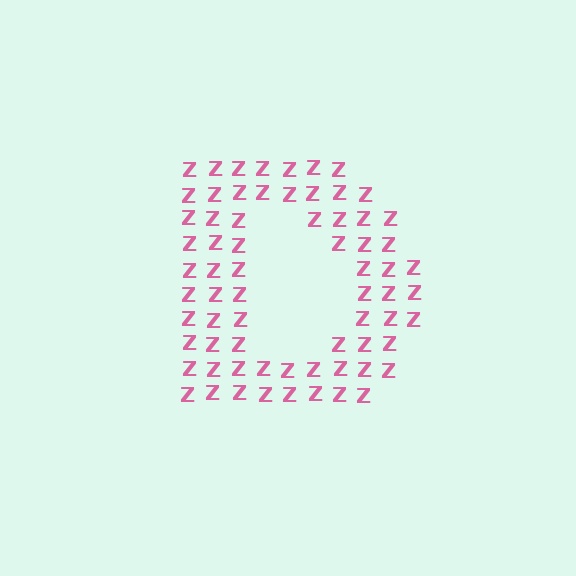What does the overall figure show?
The overall figure shows the letter D.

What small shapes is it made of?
It is made of small letter Z's.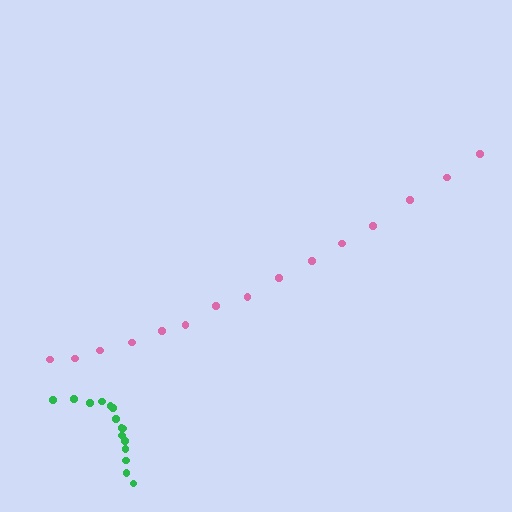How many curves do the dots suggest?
There are 2 distinct paths.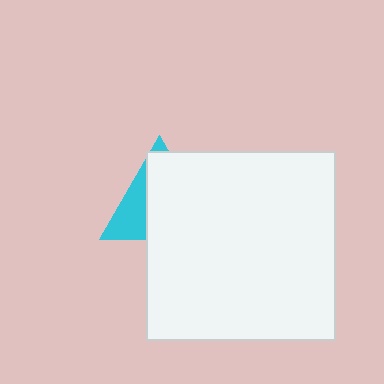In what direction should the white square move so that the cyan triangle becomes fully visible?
The white square should move toward the lower-right. That is the shortest direction to clear the overlap and leave the cyan triangle fully visible.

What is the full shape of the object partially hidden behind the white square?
The partially hidden object is a cyan triangle.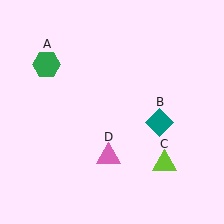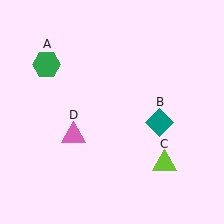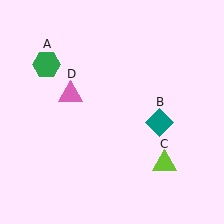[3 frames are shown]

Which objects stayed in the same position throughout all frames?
Green hexagon (object A) and teal diamond (object B) and lime triangle (object C) remained stationary.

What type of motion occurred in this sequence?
The pink triangle (object D) rotated clockwise around the center of the scene.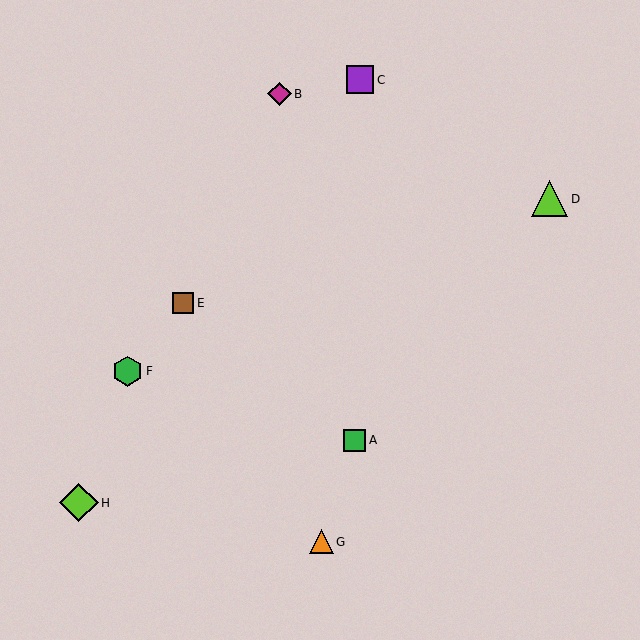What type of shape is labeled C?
Shape C is a purple square.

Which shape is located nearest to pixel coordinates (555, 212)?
The lime triangle (labeled D) at (549, 199) is nearest to that location.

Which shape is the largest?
The lime diamond (labeled H) is the largest.